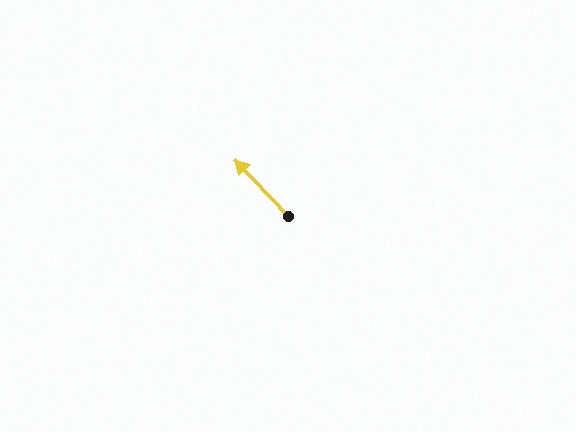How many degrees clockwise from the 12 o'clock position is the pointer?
Approximately 317 degrees.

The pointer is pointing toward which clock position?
Roughly 11 o'clock.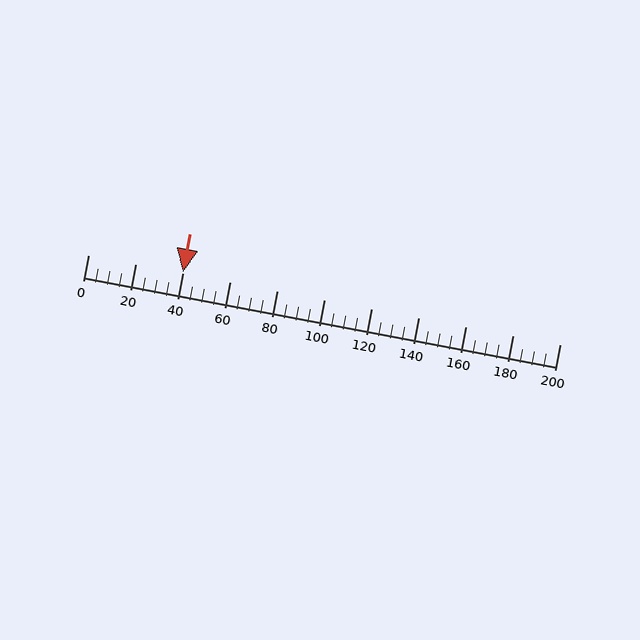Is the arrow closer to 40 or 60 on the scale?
The arrow is closer to 40.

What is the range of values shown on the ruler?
The ruler shows values from 0 to 200.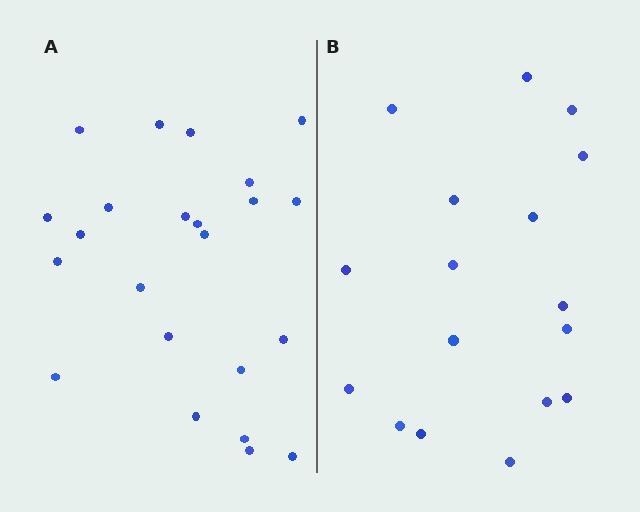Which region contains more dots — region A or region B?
Region A (the left region) has more dots.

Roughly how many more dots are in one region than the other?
Region A has about 6 more dots than region B.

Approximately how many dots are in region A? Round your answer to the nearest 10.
About 20 dots. (The exact count is 23, which rounds to 20.)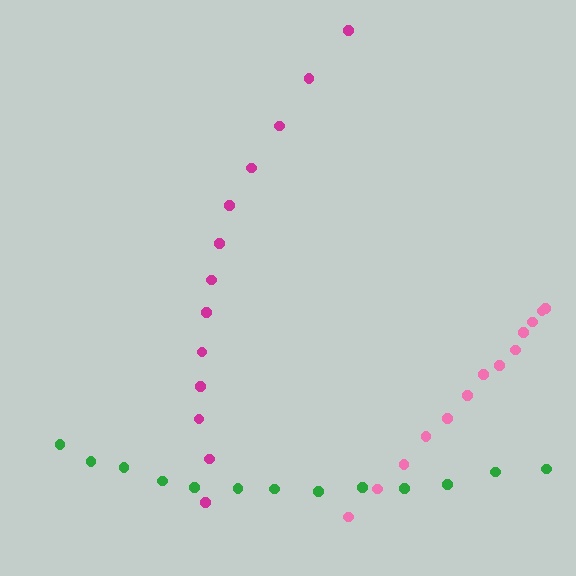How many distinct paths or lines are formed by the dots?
There are 3 distinct paths.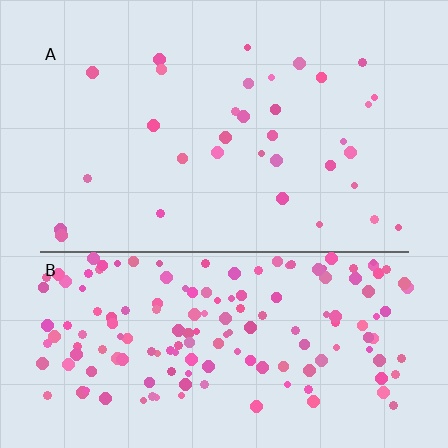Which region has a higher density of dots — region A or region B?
B (the bottom).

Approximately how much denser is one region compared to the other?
Approximately 5.0× — region B over region A.